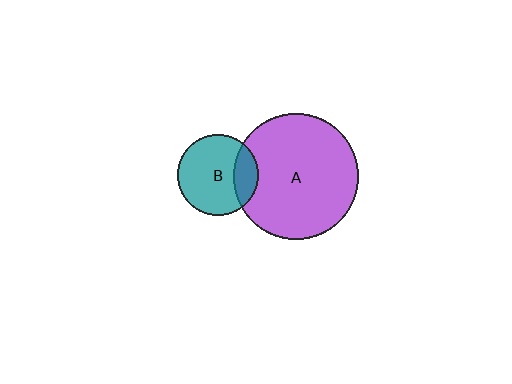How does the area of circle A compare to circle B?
Approximately 2.4 times.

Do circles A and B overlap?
Yes.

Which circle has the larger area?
Circle A (purple).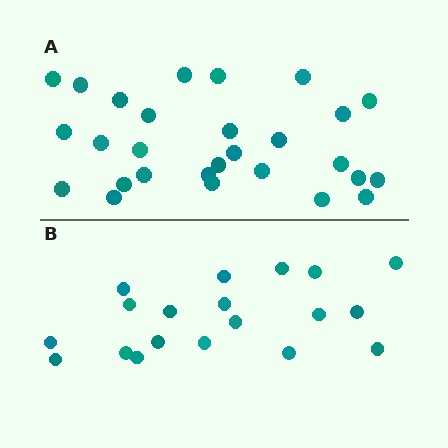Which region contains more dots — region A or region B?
Region A (the top region) has more dots.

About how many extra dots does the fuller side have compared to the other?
Region A has roughly 8 or so more dots than region B.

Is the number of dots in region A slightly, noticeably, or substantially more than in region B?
Region A has substantially more. The ratio is roughly 1.5 to 1.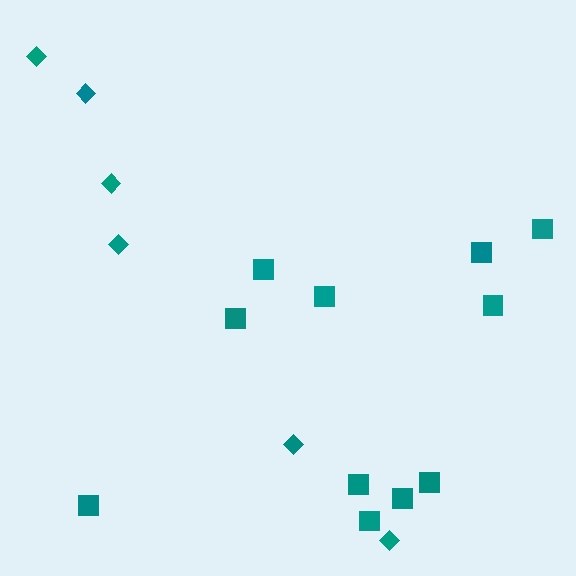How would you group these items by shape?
There are 2 groups: one group of diamonds (6) and one group of squares (11).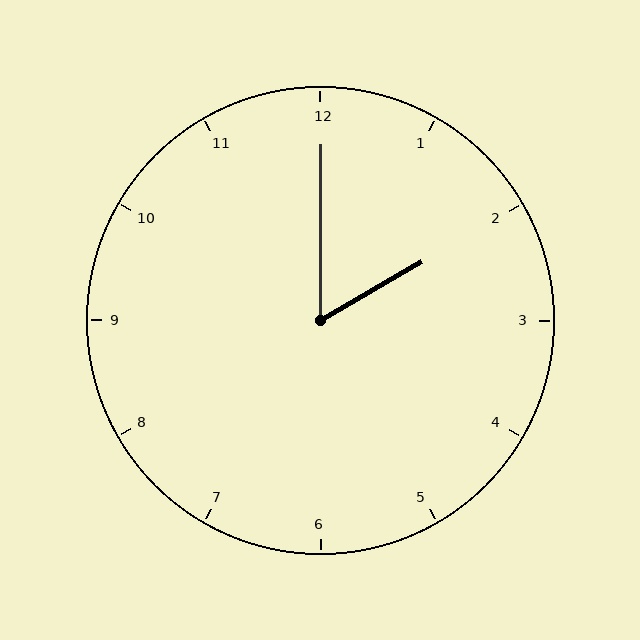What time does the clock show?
2:00.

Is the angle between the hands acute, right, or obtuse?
It is acute.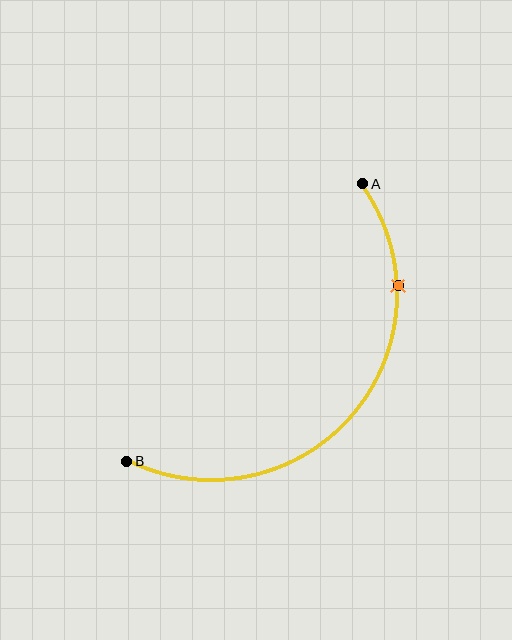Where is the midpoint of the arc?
The arc midpoint is the point on the curve farthest from the straight line joining A and B. It sits below and to the right of that line.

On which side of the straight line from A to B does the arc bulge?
The arc bulges below and to the right of the straight line connecting A and B.